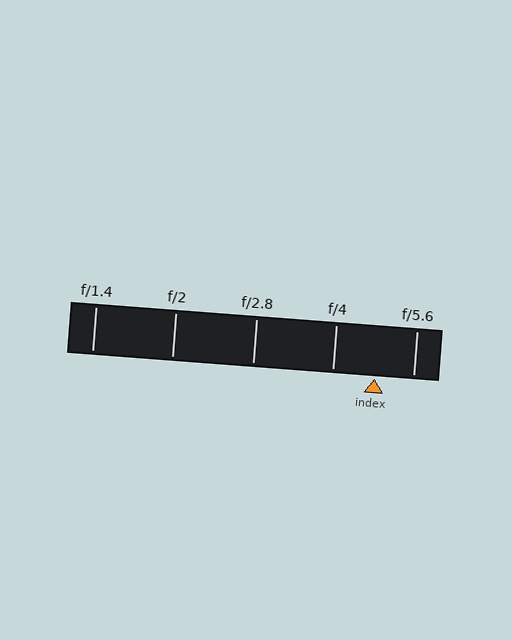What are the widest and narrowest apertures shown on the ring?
The widest aperture shown is f/1.4 and the narrowest is f/5.6.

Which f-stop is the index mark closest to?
The index mark is closest to f/5.6.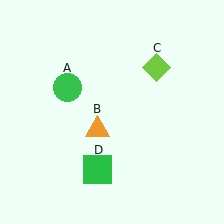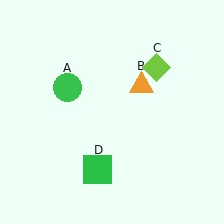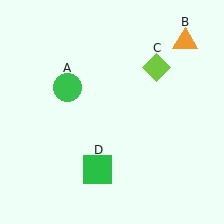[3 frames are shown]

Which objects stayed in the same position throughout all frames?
Green circle (object A) and lime diamond (object C) and green square (object D) remained stationary.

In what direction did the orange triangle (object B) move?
The orange triangle (object B) moved up and to the right.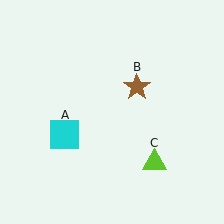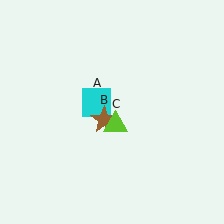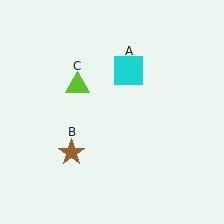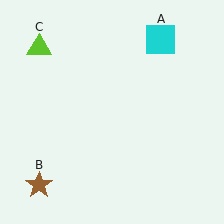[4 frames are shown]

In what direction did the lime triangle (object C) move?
The lime triangle (object C) moved up and to the left.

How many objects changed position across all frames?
3 objects changed position: cyan square (object A), brown star (object B), lime triangle (object C).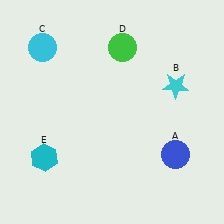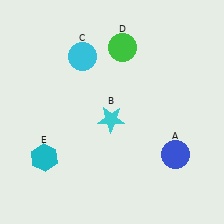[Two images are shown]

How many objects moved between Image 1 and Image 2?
2 objects moved between the two images.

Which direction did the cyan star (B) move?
The cyan star (B) moved left.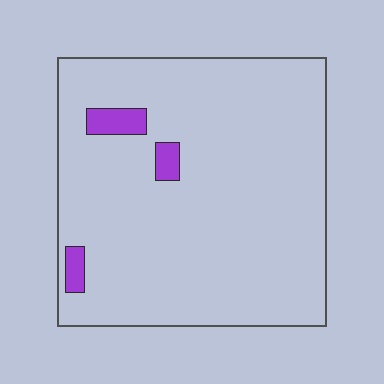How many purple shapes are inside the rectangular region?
3.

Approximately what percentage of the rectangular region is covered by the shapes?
Approximately 5%.